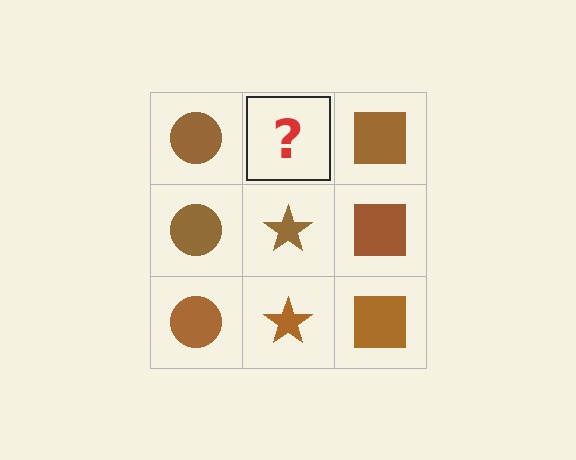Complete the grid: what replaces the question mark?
The question mark should be replaced with a brown star.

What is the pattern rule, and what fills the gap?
The rule is that each column has a consistent shape. The gap should be filled with a brown star.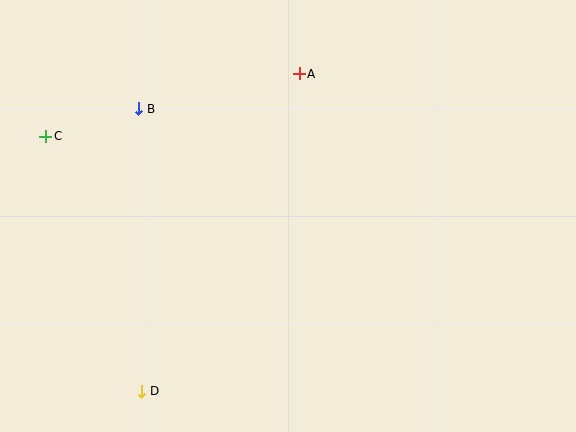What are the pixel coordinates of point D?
Point D is at (142, 391).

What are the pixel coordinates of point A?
Point A is at (299, 74).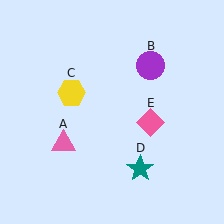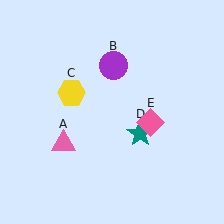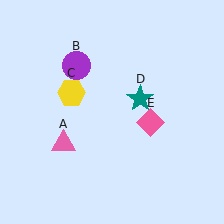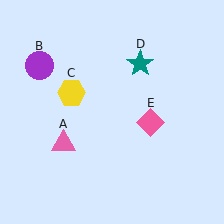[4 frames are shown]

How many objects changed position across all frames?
2 objects changed position: purple circle (object B), teal star (object D).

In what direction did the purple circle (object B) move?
The purple circle (object B) moved left.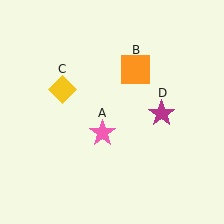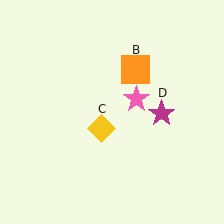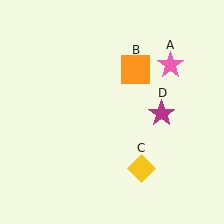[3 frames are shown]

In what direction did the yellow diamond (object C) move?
The yellow diamond (object C) moved down and to the right.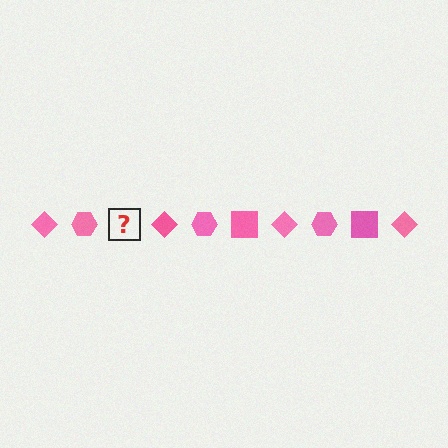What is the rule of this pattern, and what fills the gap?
The rule is that the pattern cycles through diamond, hexagon, square shapes in pink. The gap should be filled with a pink square.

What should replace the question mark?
The question mark should be replaced with a pink square.